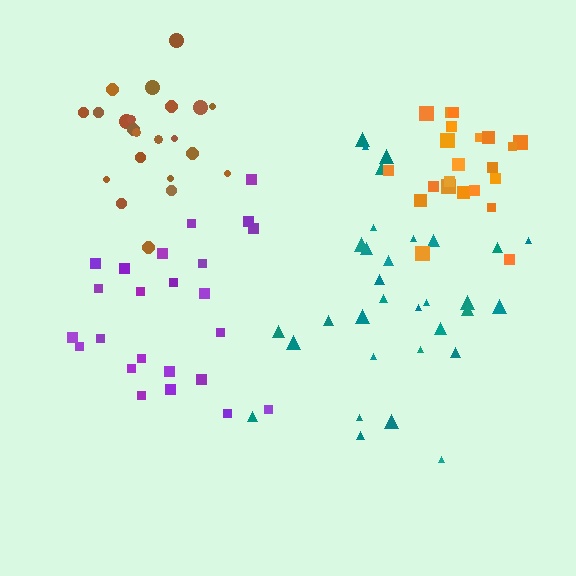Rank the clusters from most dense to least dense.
orange, brown, purple, teal.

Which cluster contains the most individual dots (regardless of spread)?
Teal (32).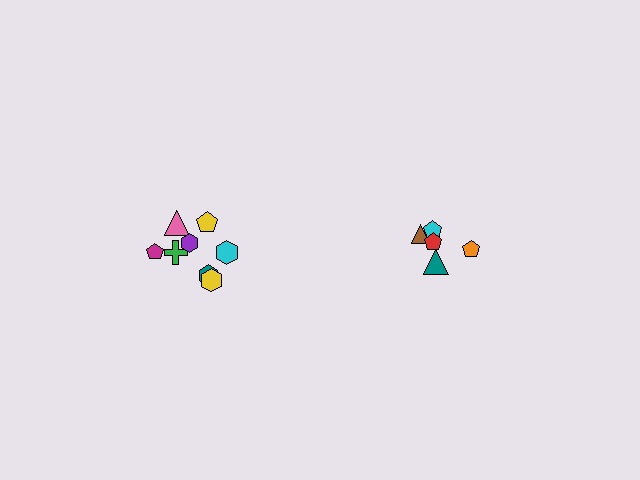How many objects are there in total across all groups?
There are 13 objects.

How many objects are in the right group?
There are 5 objects.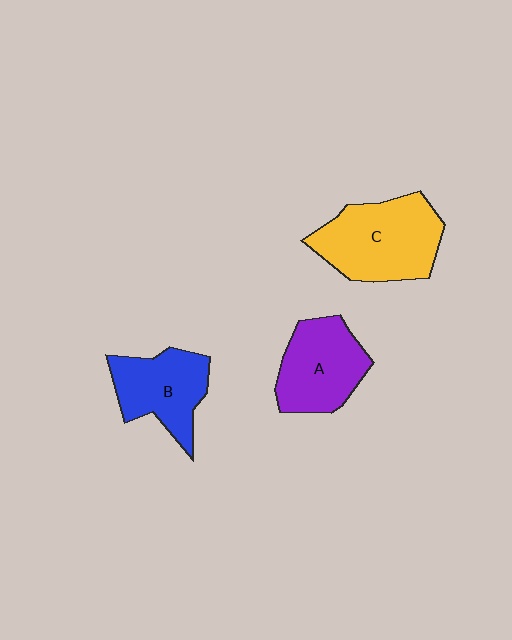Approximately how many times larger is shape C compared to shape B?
Approximately 1.4 times.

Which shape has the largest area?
Shape C (yellow).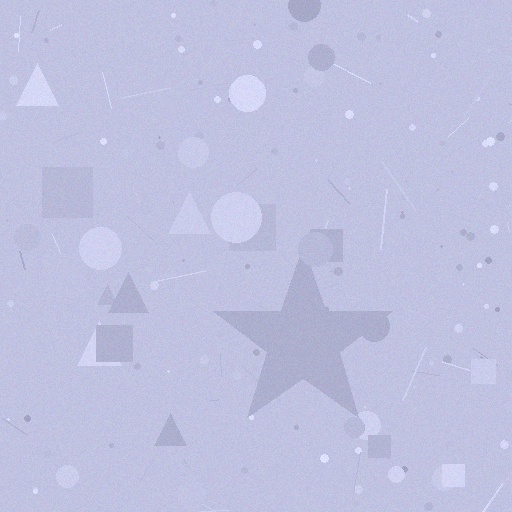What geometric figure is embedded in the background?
A star is embedded in the background.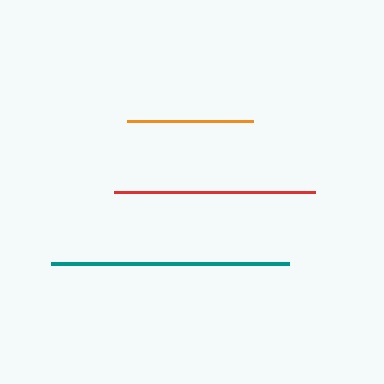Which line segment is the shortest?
The orange line is the shortest at approximately 126 pixels.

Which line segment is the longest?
The teal line is the longest at approximately 238 pixels.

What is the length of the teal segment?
The teal segment is approximately 238 pixels long.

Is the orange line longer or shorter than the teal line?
The teal line is longer than the orange line.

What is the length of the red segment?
The red segment is approximately 201 pixels long.